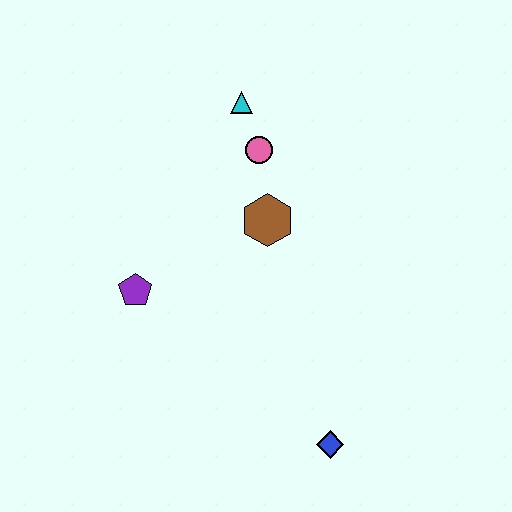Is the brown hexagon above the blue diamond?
Yes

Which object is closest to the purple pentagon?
The brown hexagon is closest to the purple pentagon.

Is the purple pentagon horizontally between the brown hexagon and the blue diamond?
No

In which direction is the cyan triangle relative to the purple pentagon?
The cyan triangle is above the purple pentagon.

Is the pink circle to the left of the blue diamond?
Yes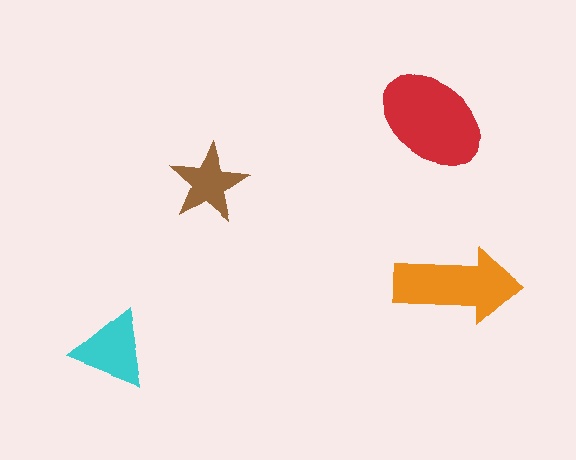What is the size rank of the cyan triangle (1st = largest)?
3rd.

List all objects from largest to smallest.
The red ellipse, the orange arrow, the cyan triangle, the brown star.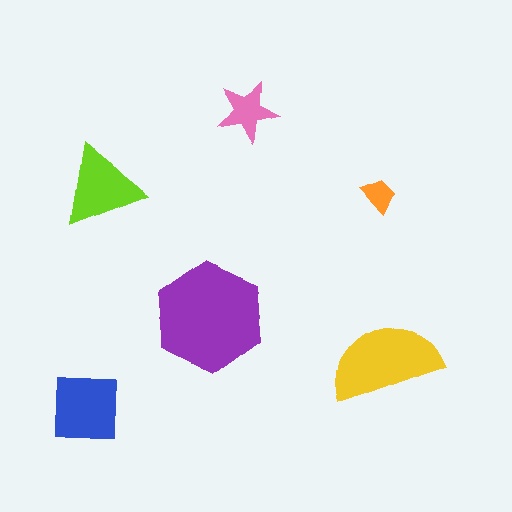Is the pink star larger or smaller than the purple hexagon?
Smaller.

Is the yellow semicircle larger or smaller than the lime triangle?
Larger.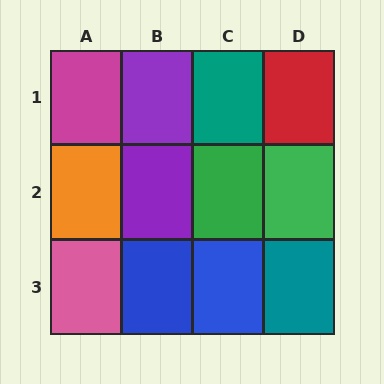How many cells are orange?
1 cell is orange.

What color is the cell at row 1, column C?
Teal.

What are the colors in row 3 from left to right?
Pink, blue, blue, teal.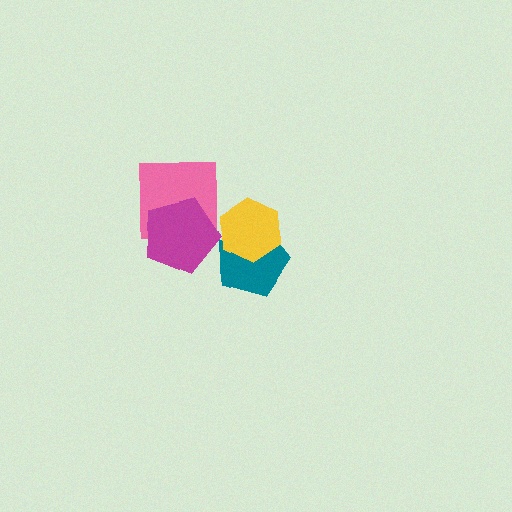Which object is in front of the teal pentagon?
The yellow hexagon is in front of the teal pentagon.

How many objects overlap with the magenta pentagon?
1 object overlaps with the magenta pentagon.